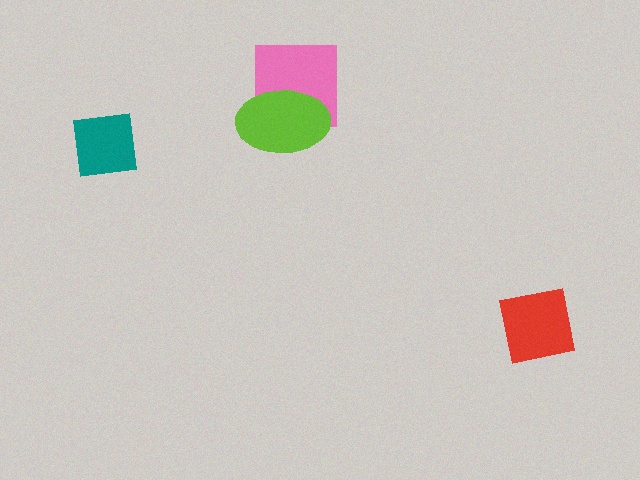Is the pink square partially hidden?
Yes, it is partially covered by another shape.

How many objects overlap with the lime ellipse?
1 object overlaps with the lime ellipse.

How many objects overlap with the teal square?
0 objects overlap with the teal square.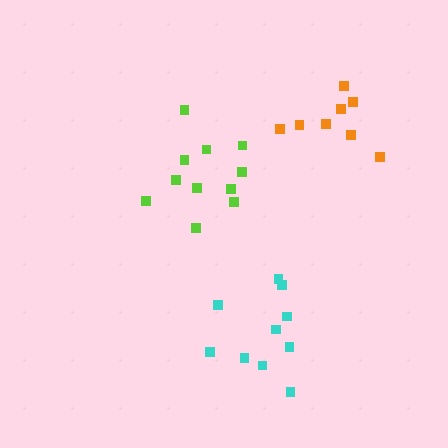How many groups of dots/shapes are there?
There are 3 groups.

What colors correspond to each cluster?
The clusters are colored: lime, cyan, orange.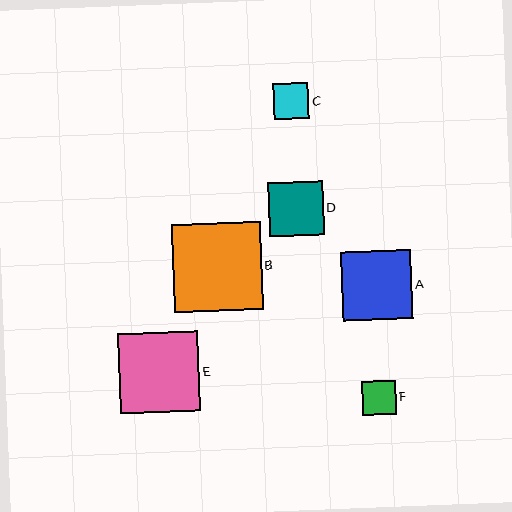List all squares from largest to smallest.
From largest to smallest: B, E, A, D, C, F.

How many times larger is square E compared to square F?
Square E is approximately 2.4 times the size of square F.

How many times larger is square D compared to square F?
Square D is approximately 1.6 times the size of square F.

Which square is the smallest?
Square F is the smallest with a size of approximately 34 pixels.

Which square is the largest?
Square B is the largest with a size of approximately 88 pixels.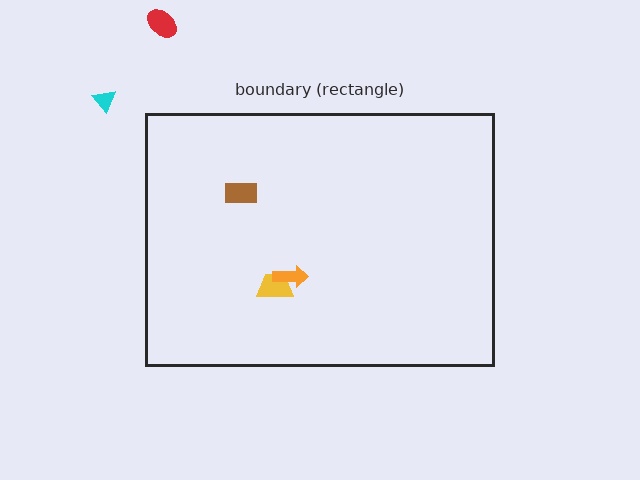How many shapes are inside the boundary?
3 inside, 2 outside.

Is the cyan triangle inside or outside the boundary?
Outside.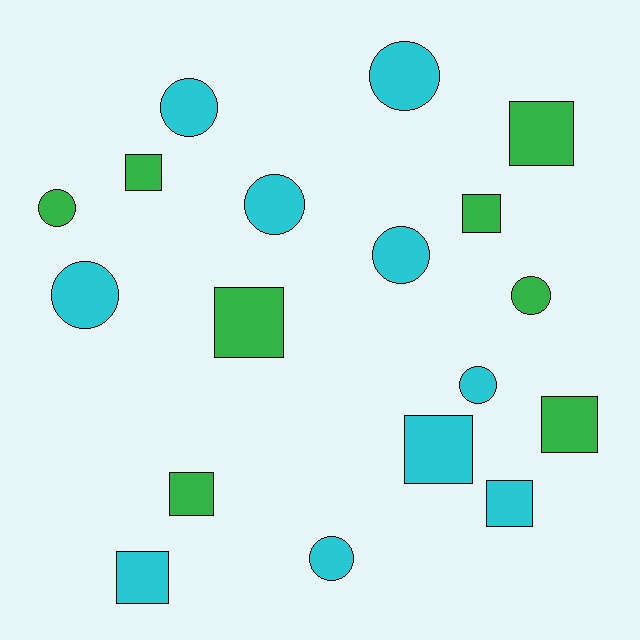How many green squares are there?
There are 6 green squares.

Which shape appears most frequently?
Square, with 9 objects.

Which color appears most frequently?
Cyan, with 10 objects.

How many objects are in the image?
There are 18 objects.